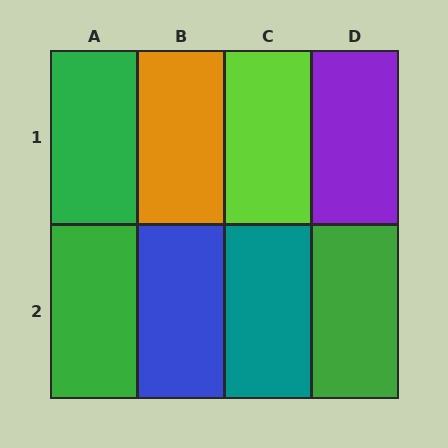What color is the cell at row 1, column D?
Purple.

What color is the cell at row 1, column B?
Orange.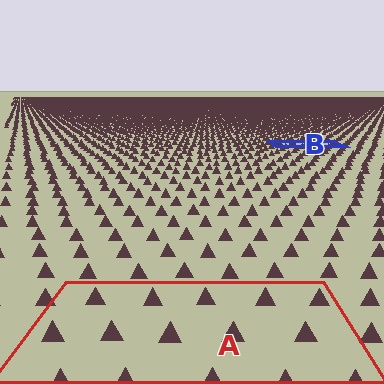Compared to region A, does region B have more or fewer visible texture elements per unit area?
Region B has more texture elements per unit area — they are packed more densely because it is farther away.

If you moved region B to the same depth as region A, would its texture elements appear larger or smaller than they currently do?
They would appear larger. At a closer depth, the same texture elements are projected at a bigger on-screen size.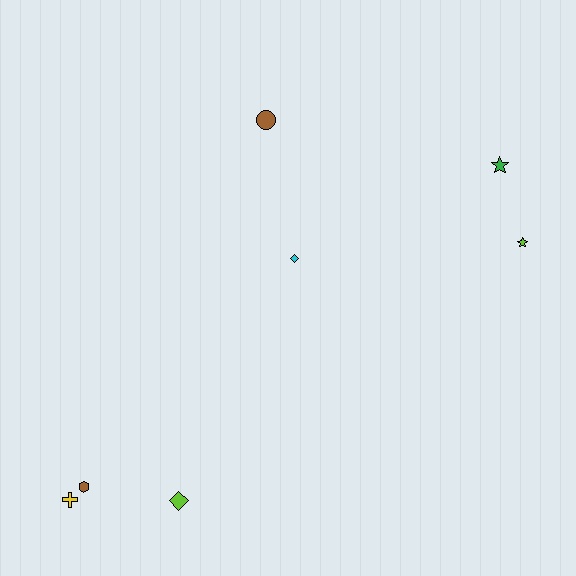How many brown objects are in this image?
There are 2 brown objects.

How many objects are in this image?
There are 7 objects.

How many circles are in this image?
There is 1 circle.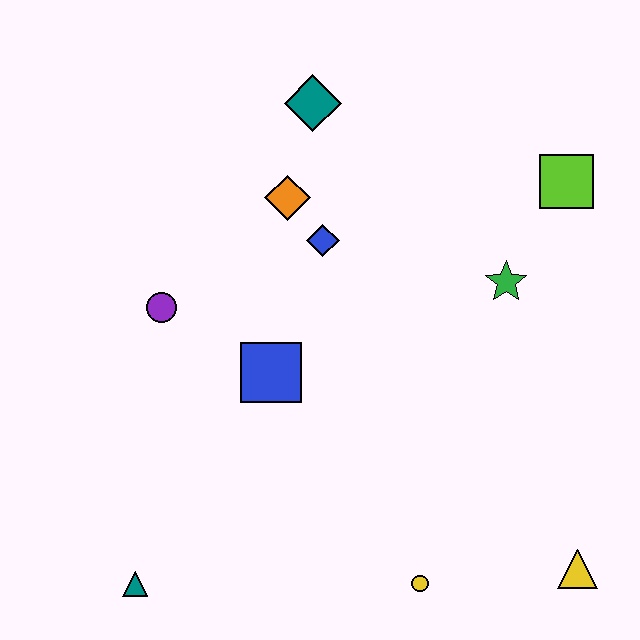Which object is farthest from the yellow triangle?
The teal diamond is farthest from the yellow triangle.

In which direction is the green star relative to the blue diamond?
The green star is to the right of the blue diamond.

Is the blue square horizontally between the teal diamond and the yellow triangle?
No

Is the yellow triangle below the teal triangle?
No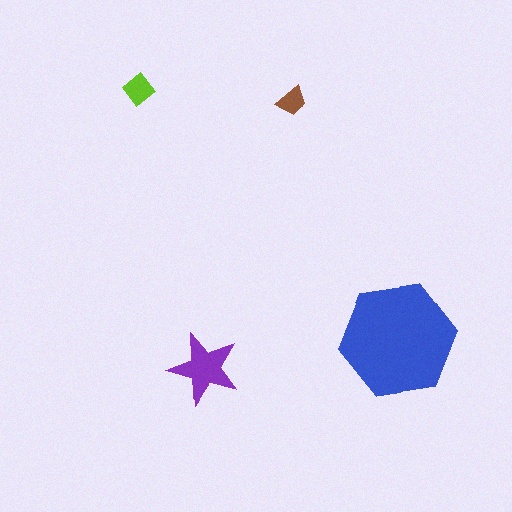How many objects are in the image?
There are 4 objects in the image.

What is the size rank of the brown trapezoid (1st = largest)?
4th.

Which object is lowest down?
The purple star is bottommost.